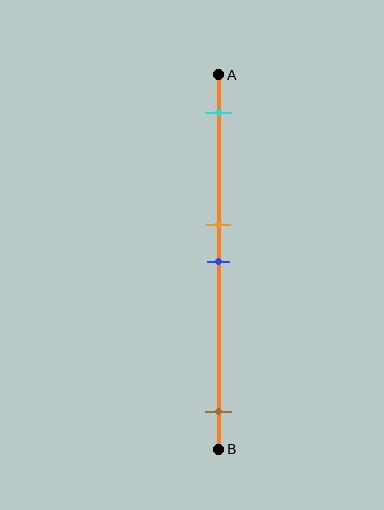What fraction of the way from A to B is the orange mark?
The orange mark is approximately 40% (0.4) of the way from A to B.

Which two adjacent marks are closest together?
The orange and blue marks are the closest adjacent pair.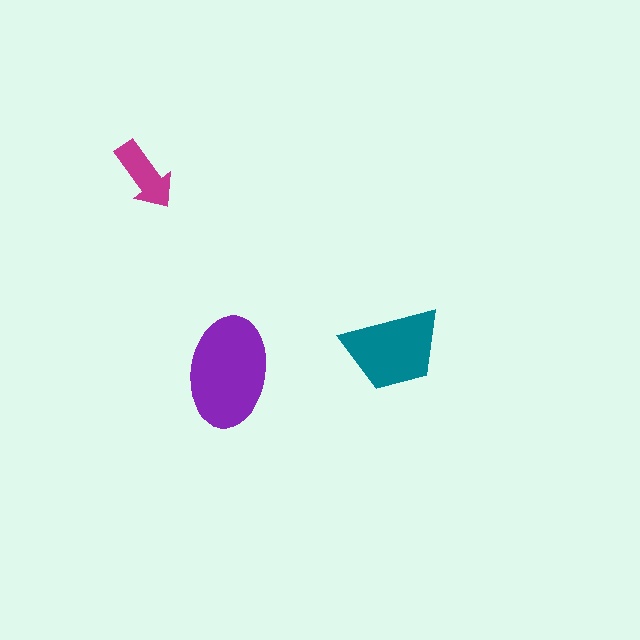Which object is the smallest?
The magenta arrow.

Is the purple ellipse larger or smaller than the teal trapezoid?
Larger.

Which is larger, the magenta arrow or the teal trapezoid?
The teal trapezoid.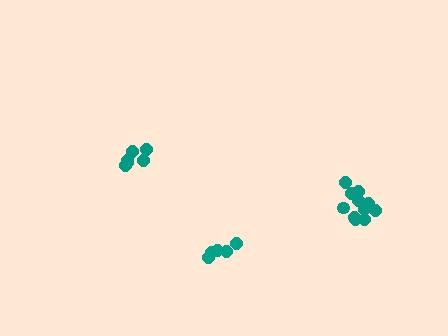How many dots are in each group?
Group 1: 6 dots, Group 2: 11 dots, Group 3: 5 dots (22 total).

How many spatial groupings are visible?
There are 3 spatial groupings.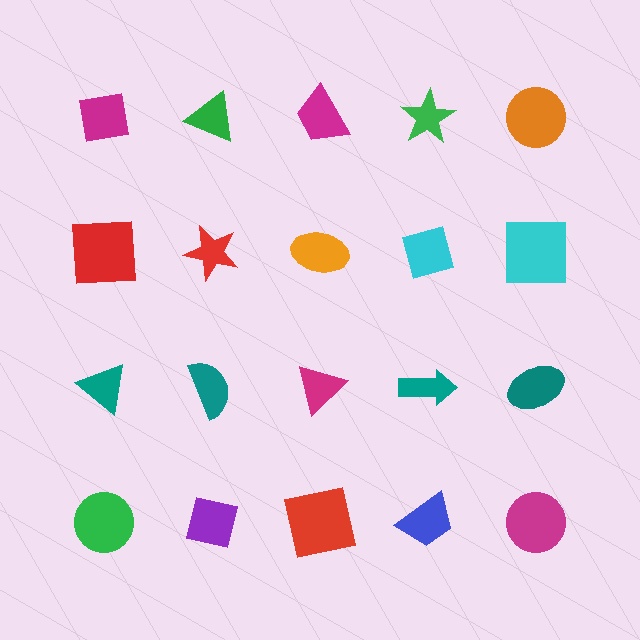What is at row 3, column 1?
A teal triangle.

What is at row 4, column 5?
A magenta circle.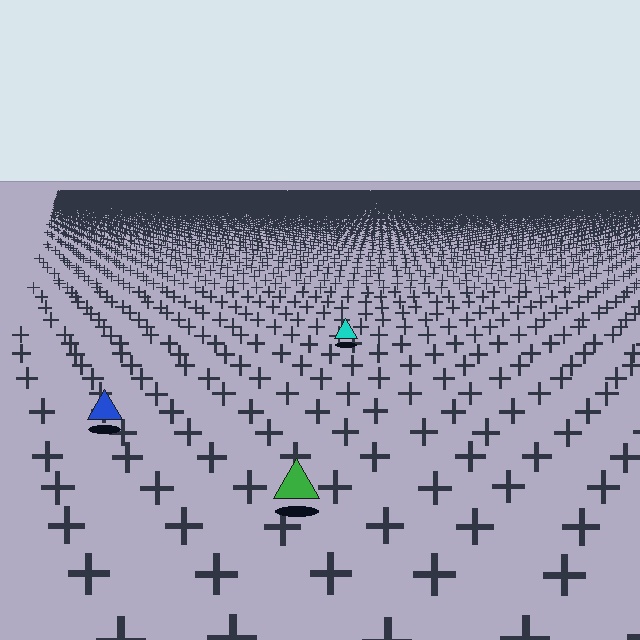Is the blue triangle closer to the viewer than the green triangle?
No. The green triangle is closer — you can tell from the texture gradient: the ground texture is coarser near it.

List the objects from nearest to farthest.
From nearest to farthest: the green triangle, the blue triangle, the cyan triangle.